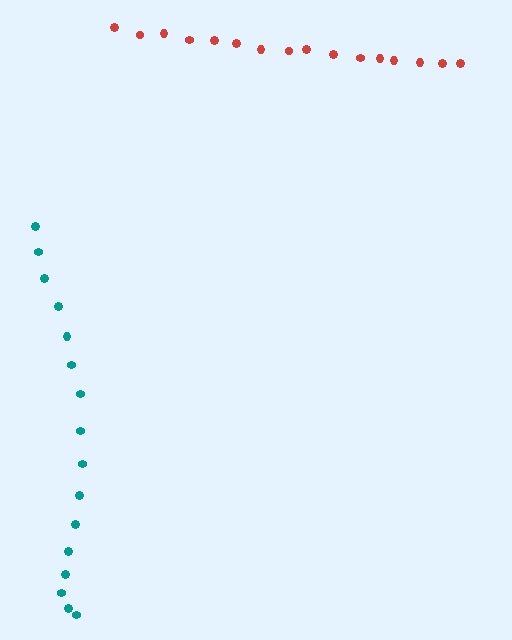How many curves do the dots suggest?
There are 2 distinct paths.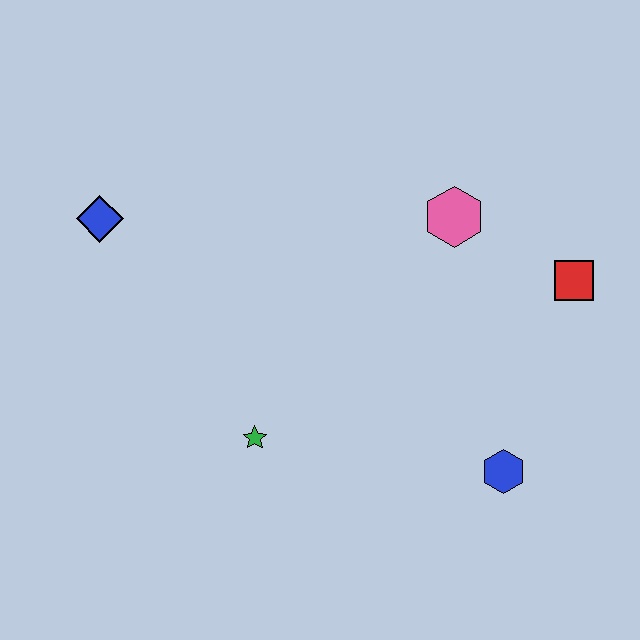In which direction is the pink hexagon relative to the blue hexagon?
The pink hexagon is above the blue hexagon.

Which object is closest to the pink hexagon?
The red square is closest to the pink hexagon.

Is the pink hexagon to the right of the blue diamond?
Yes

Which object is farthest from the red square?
The blue diamond is farthest from the red square.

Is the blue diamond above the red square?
Yes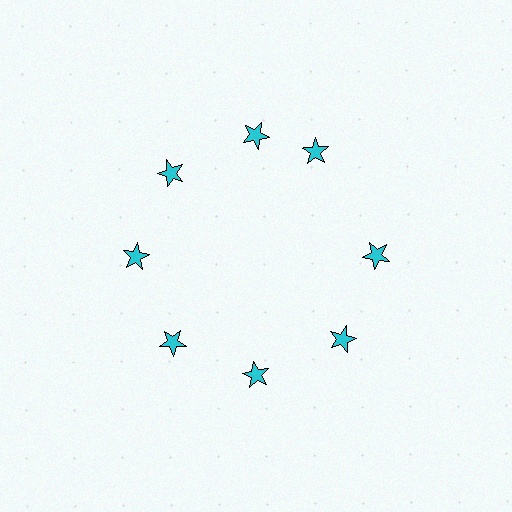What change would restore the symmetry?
The symmetry would be restored by rotating it back into even spacing with its neighbors so that all 8 stars sit at equal angles and equal distance from the center.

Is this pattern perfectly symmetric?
No. The 8 cyan stars are arranged in a ring, but one element near the 2 o'clock position is rotated out of alignment along the ring, breaking the 8-fold rotational symmetry.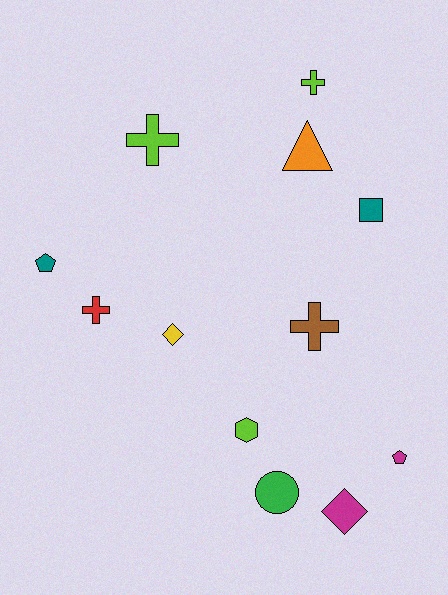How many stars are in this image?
There are no stars.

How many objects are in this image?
There are 12 objects.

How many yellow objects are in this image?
There is 1 yellow object.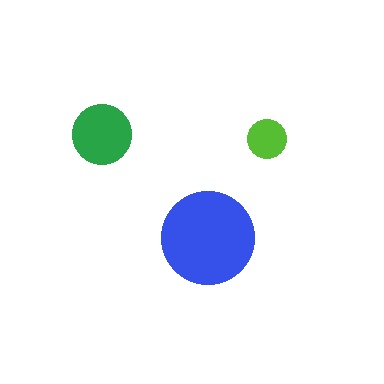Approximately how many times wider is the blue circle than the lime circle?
About 2.5 times wider.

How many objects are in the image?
There are 3 objects in the image.